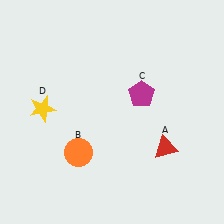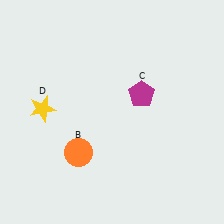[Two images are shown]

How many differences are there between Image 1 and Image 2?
There is 1 difference between the two images.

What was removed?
The red triangle (A) was removed in Image 2.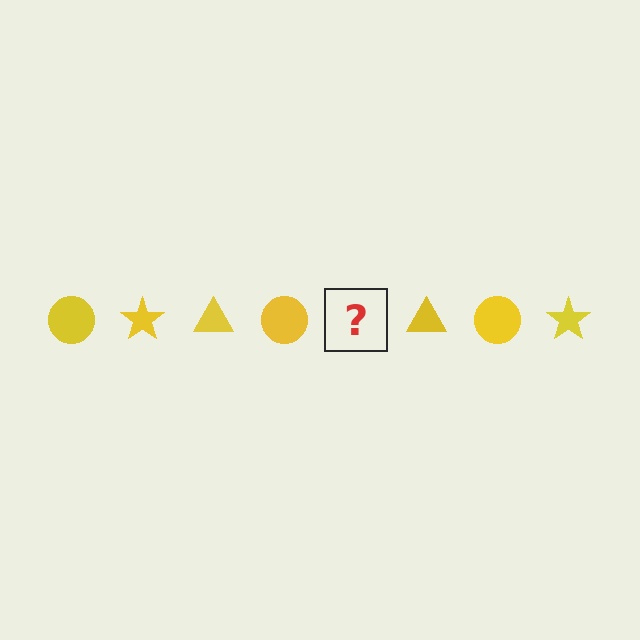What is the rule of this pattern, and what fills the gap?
The rule is that the pattern cycles through circle, star, triangle shapes in yellow. The gap should be filled with a yellow star.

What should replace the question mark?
The question mark should be replaced with a yellow star.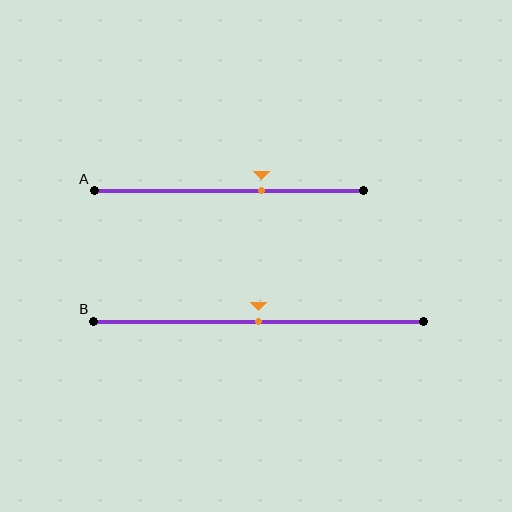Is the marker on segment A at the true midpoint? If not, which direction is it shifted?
No, the marker on segment A is shifted to the right by about 12% of the segment length.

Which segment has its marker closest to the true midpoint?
Segment B has its marker closest to the true midpoint.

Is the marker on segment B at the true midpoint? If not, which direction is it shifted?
Yes, the marker on segment B is at the true midpoint.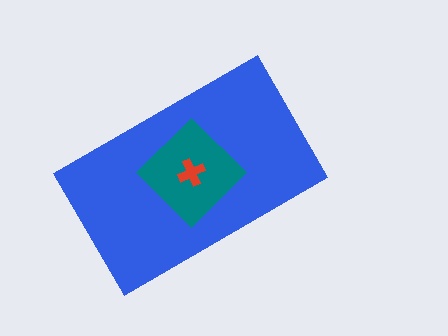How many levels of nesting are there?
3.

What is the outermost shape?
The blue rectangle.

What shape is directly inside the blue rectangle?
The teal diamond.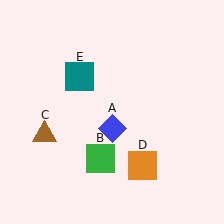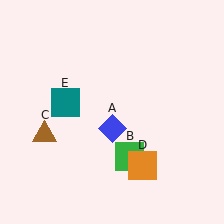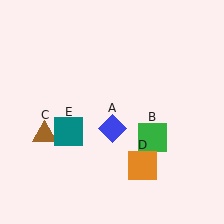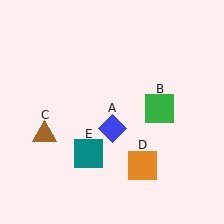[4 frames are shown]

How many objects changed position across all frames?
2 objects changed position: green square (object B), teal square (object E).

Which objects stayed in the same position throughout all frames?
Blue diamond (object A) and brown triangle (object C) and orange square (object D) remained stationary.